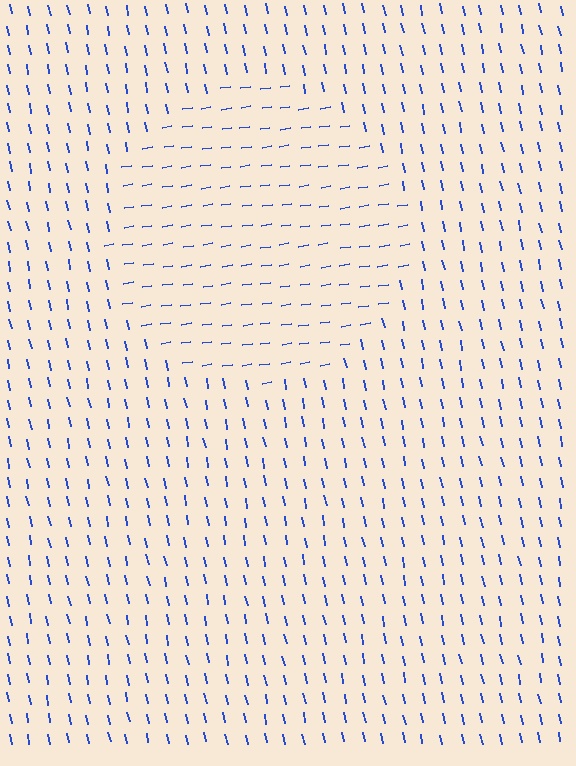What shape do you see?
I see a circle.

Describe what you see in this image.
The image is filled with small blue line segments. A circle region in the image has lines oriented differently from the surrounding lines, creating a visible texture boundary.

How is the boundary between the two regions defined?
The boundary is defined purely by a change in line orientation (approximately 87 degrees difference). All lines are the same color and thickness.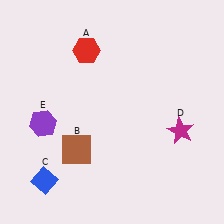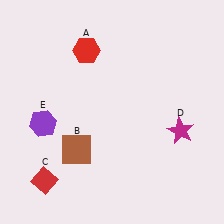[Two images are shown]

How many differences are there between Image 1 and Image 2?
There is 1 difference between the two images.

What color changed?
The diamond (C) changed from blue in Image 1 to red in Image 2.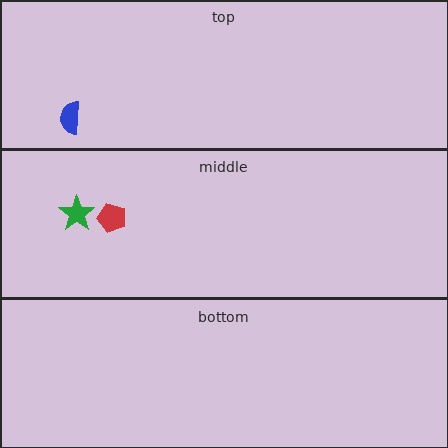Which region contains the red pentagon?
The middle region.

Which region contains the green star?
The middle region.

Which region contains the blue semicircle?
The top region.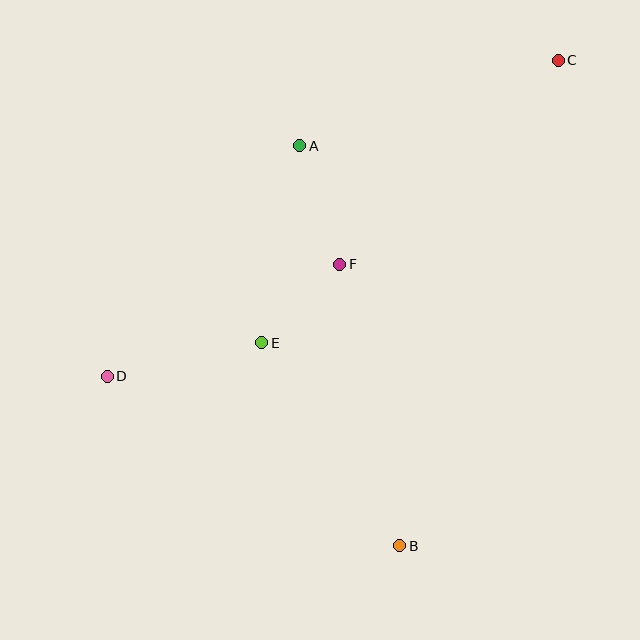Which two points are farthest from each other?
Points C and D are farthest from each other.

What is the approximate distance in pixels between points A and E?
The distance between A and E is approximately 201 pixels.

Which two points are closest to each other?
Points E and F are closest to each other.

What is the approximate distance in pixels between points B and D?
The distance between B and D is approximately 338 pixels.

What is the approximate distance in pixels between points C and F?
The distance between C and F is approximately 299 pixels.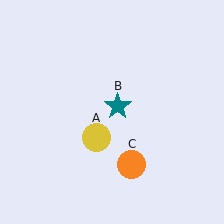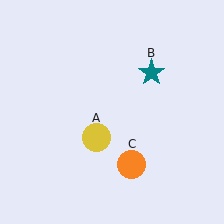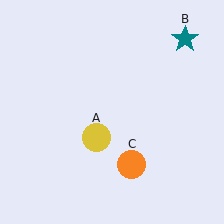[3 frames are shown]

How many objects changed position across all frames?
1 object changed position: teal star (object B).